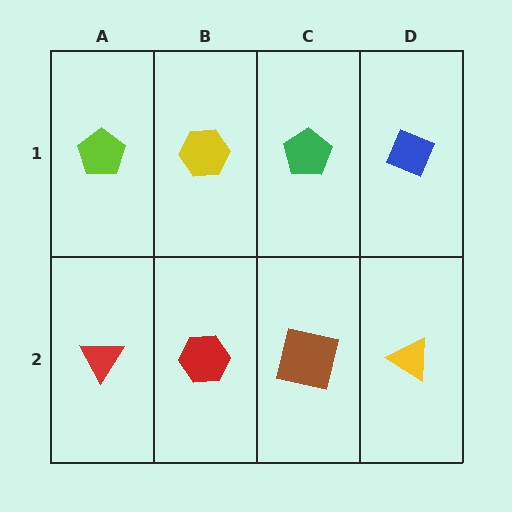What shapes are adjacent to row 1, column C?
A brown square (row 2, column C), a yellow hexagon (row 1, column B), a blue diamond (row 1, column D).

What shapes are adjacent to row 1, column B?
A red hexagon (row 2, column B), a lime pentagon (row 1, column A), a green pentagon (row 1, column C).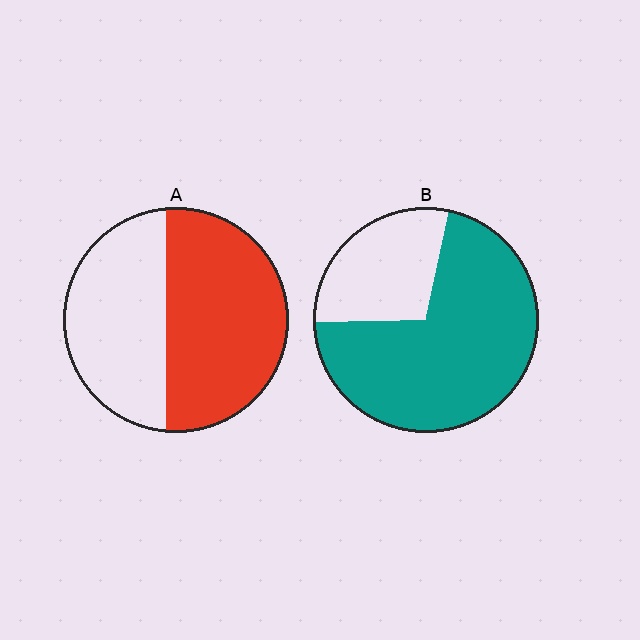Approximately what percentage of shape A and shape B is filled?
A is approximately 55% and B is approximately 70%.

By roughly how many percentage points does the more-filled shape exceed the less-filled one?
By roughly 15 percentage points (B over A).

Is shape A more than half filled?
Yes.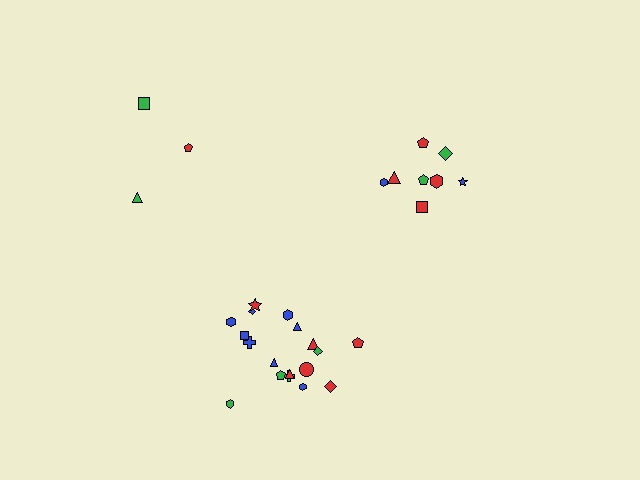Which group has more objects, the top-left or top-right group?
The top-right group.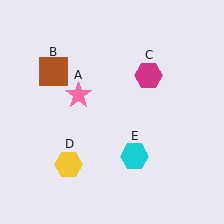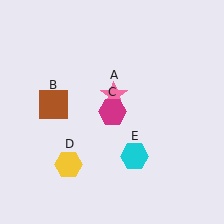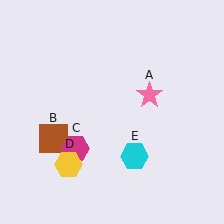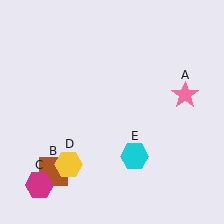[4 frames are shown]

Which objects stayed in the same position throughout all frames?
Yellow hexagon (object D) and cyan hexagon (object E) remained stationary.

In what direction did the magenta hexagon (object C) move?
The magenta hexagon (object C) moved down and to the left.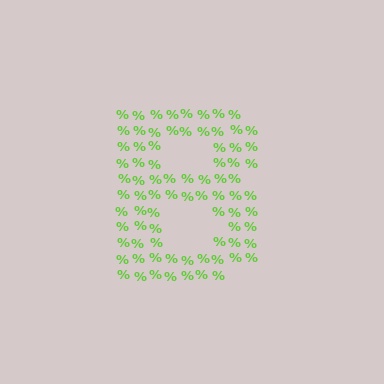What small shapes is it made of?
It is made of small percent signs.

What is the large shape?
The large shape is the letter B.